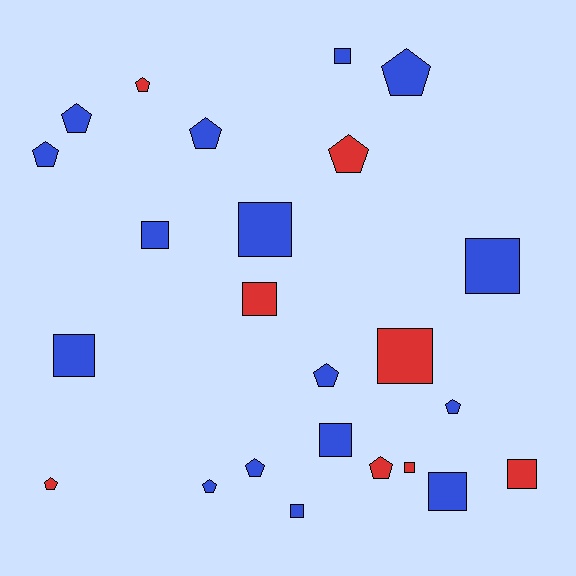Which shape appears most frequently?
Pentagon, with 12 objects.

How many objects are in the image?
There are 24 objects.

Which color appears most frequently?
Blue, with 16 objects.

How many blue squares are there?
There are 8 blue squares.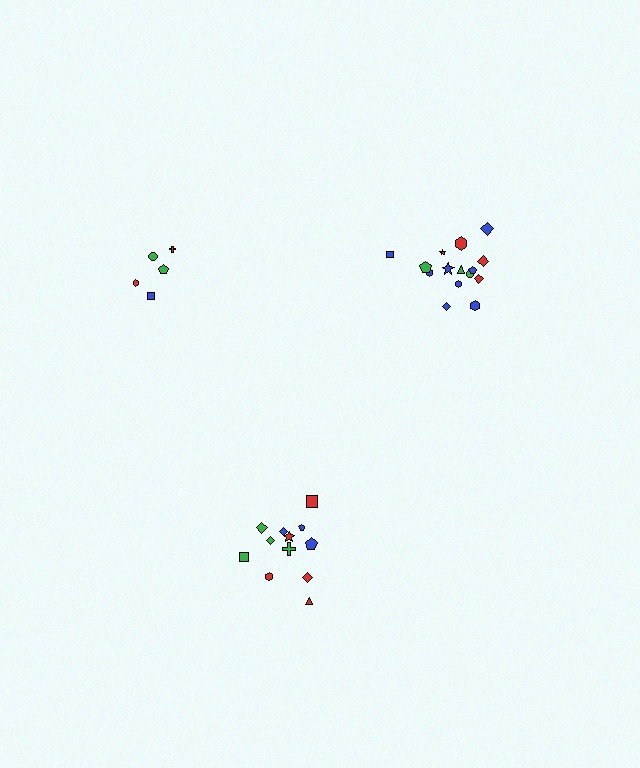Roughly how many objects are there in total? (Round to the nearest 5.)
Roughly 30 objects in total.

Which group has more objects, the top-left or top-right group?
The top-right group.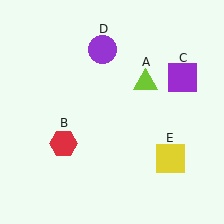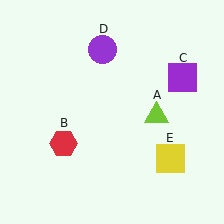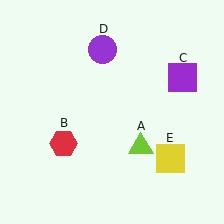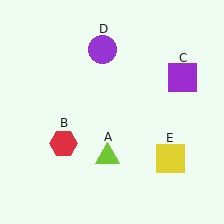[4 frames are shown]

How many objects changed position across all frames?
1 object changed position: lime triangle (object A).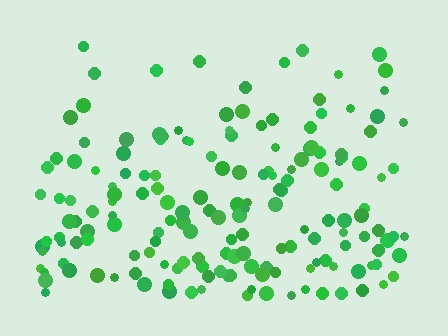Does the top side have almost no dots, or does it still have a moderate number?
Still a moderate number, just noticeably fewer than the bottom.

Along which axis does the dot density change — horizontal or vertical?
Vertical.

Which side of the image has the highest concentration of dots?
The bottom.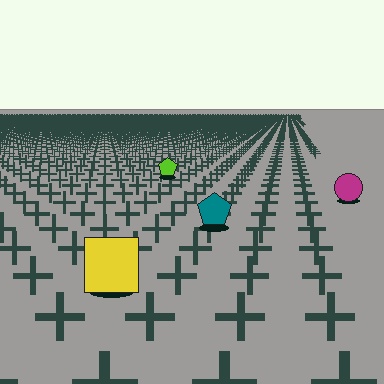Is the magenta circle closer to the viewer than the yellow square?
No. The yellow square is closer — you can tell from the texture gradient: the ground texture is coarser near it.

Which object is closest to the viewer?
The yellow square is closest. The texture marks near it are larger and more spread out.